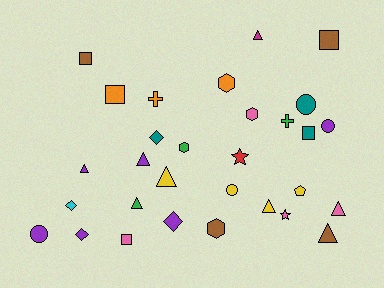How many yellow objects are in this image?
There are 4 yellow objects.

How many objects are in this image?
There are 30 objects.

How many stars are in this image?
There are 2 stars.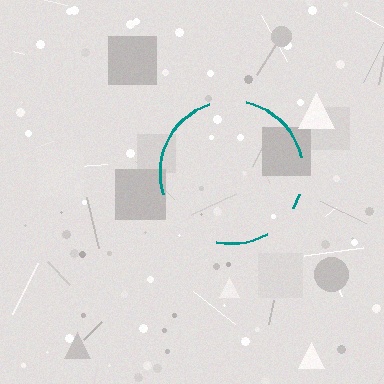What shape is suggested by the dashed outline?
The dashed outline suggests a circle.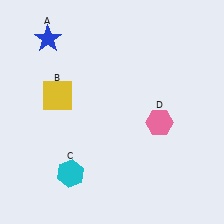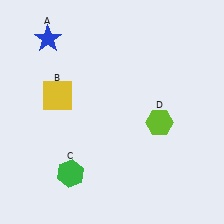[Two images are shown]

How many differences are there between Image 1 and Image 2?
There are 2 differences between the two images.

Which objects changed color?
C changed from cyan to green. D changed from pink to lime.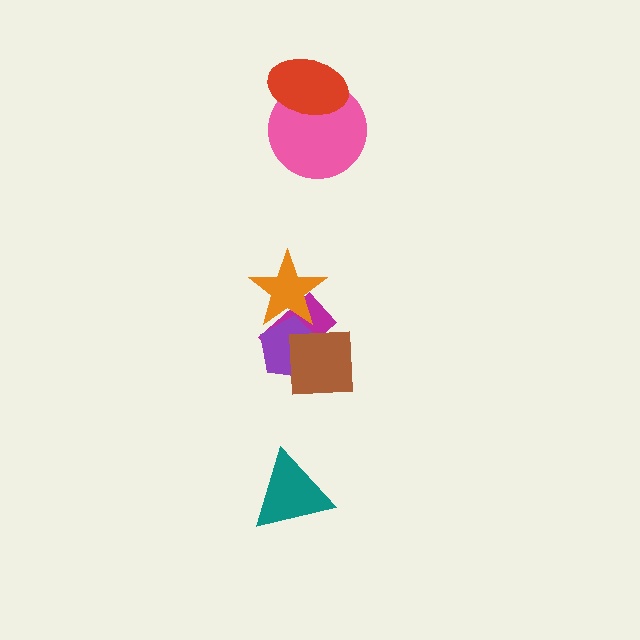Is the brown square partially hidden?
No, no other shape covers it.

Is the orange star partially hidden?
Yes, it is partially covered by another shape.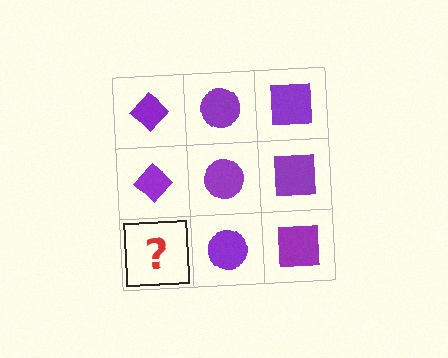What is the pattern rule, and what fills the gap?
The rule is that each column has a consistent shape. The gap should be filled with a purple diamond.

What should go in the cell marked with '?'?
The missing cell should contain a purple diamond.